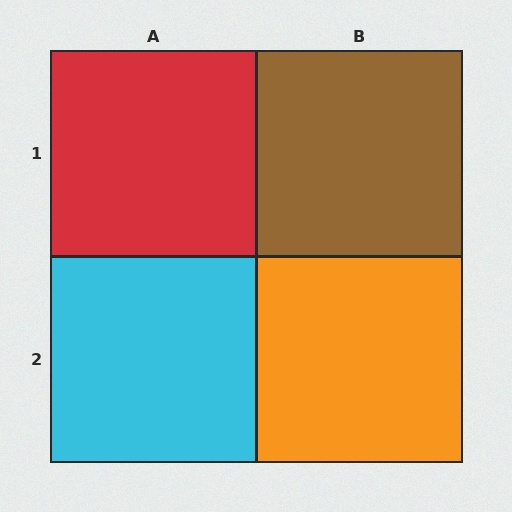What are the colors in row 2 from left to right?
Cyan, orange.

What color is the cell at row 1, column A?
Red.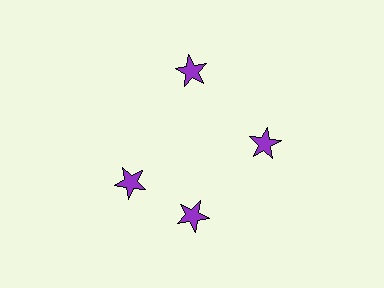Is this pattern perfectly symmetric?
No. The 4 purple stars are arranged in a ring, but one element near the 9 o'clock position is rotated out of alignment along the ring, breaking the 4-fold rotational symmetry.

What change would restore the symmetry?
The symmetry would be restored by rotating it back into even spacing with its neighbors so that all 4 stars sit at equal angles and equal distance from the center.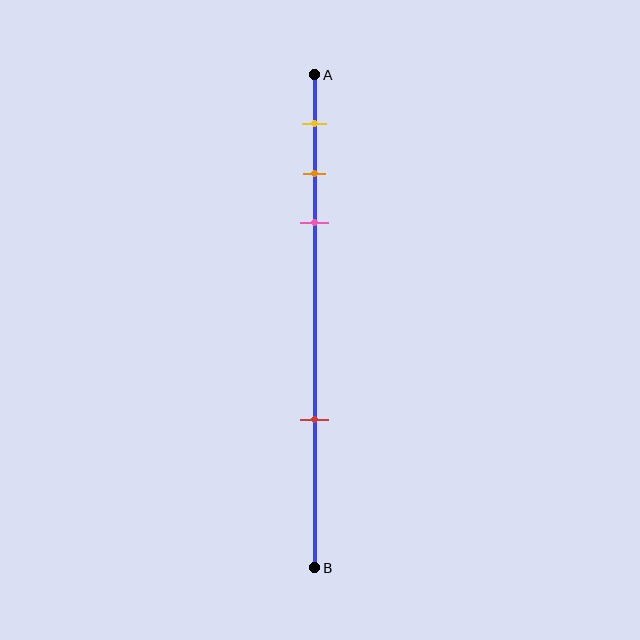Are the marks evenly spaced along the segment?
No, the marks are not evenly spaced.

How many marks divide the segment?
There are 4 marks dividing the segment.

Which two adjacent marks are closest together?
The orange and pink marks are the closest adjacent pair.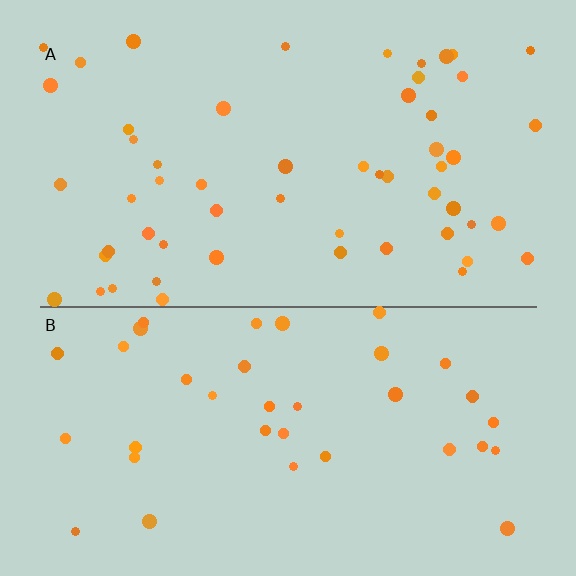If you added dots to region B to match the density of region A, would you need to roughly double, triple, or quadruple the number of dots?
Approximately double.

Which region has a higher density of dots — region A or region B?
A (the top).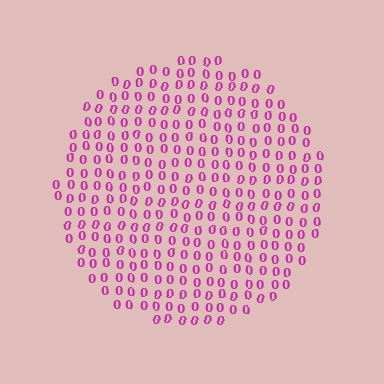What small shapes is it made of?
It is made of small digit 0's.